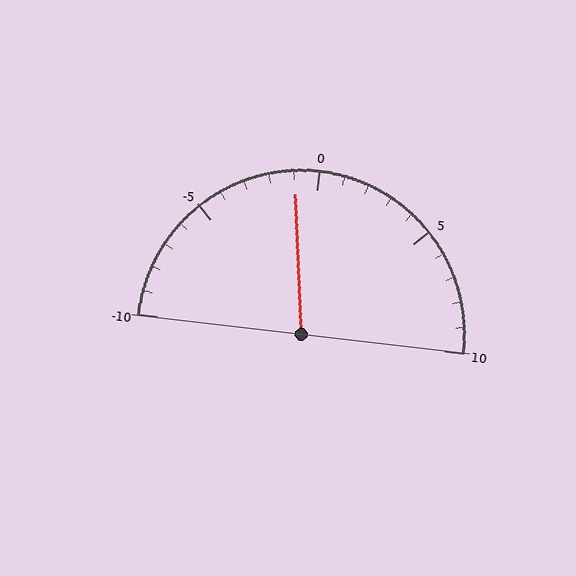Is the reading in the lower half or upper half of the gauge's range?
The reading is in the lower half of the range (-10 to 10).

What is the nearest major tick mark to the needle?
The nearest major tick mark is 0.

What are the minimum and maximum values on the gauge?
The gauge ranges from -10 to 10.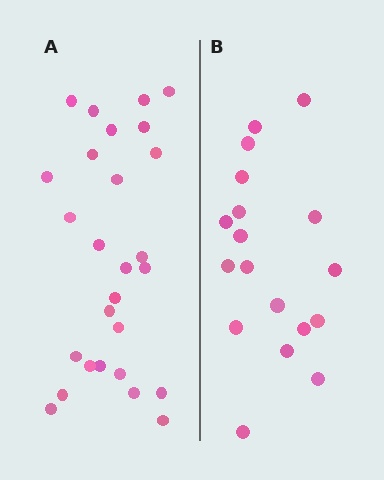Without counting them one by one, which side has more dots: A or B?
Region A (the left region) has more dots.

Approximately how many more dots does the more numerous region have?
Region A has roughly 8 or so more dots than region B.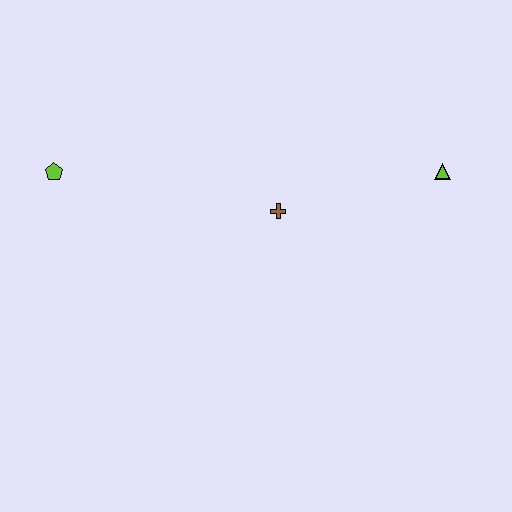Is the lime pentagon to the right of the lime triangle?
No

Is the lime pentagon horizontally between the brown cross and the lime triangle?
No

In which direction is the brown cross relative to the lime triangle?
The brown cross is to the left of the lime triangle.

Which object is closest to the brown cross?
The lime triangle is closest to the brown cross.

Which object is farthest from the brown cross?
The lime pentagon is farthest from the brown cross.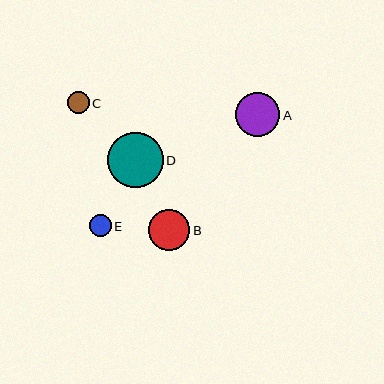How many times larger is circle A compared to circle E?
Circle A is approximately 2.0 times the size of circle E.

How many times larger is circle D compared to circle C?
Circle D is approximately 2.6 times the size of circle C.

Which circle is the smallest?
Circle C is the smallest with a size of approximately 22 pixels.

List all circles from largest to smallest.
From largest to smallest: D, A, B, E, C.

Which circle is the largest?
Circle D is the largest with a size of approximately 56 pixels.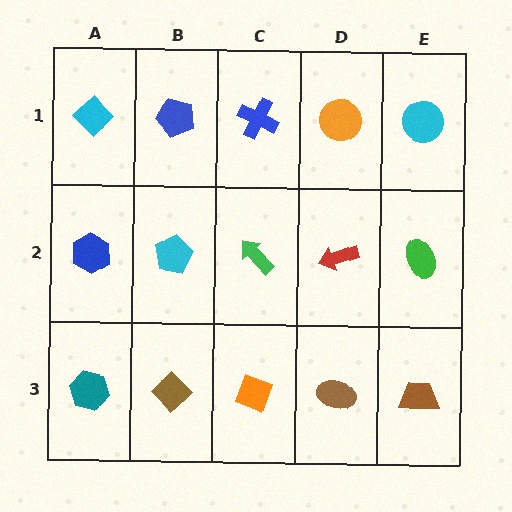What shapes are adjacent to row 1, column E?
A green ellipse (row 2, column E), an orange circle (row 1, column D).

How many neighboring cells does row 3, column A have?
2.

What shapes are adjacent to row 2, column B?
A blue pentagon (row 1, column B), a brown diamond (row 3, column B), a blue hexagon (row 2, column A), a green arrow (row 2, column C).